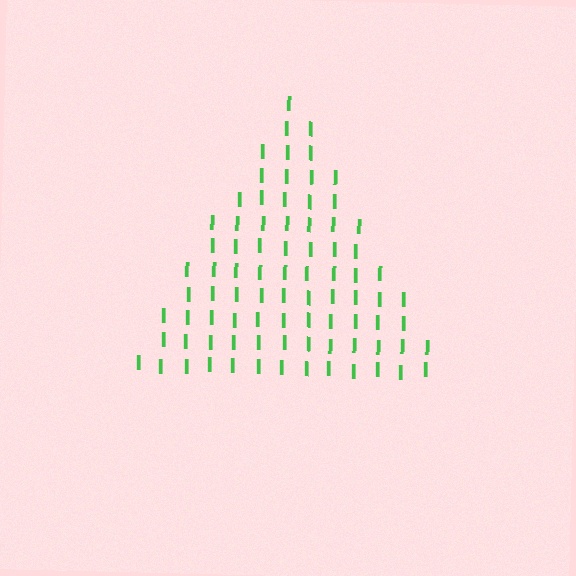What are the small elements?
The small elements are letter I's.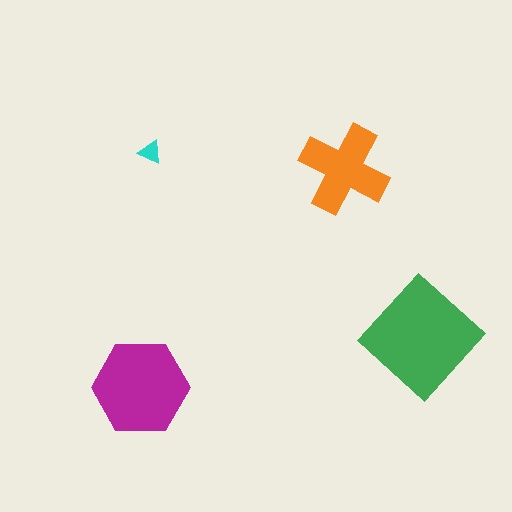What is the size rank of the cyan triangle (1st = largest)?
4th.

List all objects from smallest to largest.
The cyan triangle, the orange cross, the magenta hexagon, the green diamond.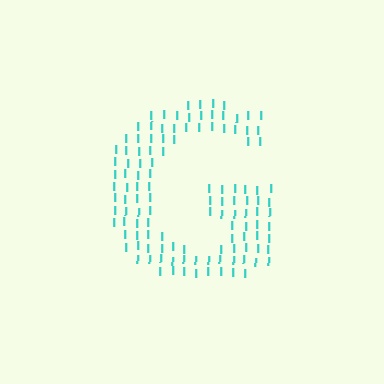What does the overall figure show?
The overall figure shows the letter G.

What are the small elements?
The small elements are letter I's.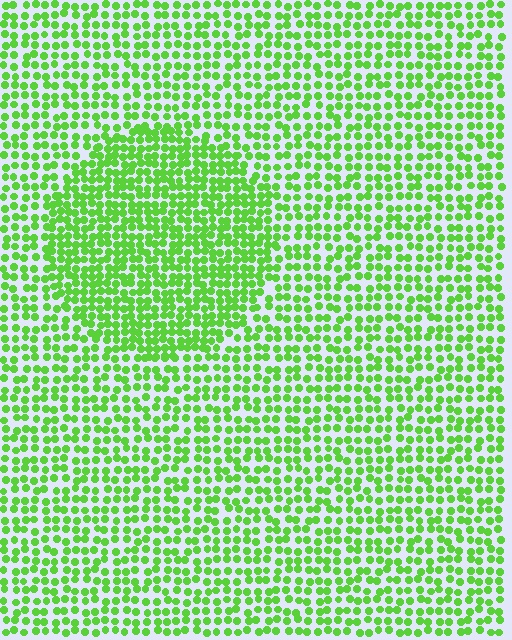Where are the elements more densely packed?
The elements are more densely packed inside the circle boundary.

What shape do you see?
I see a circle.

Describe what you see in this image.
The image contains small lime elements arranged at two different densities. A circle-shaped region is visible where the elements are more densely packed than the surrounding area.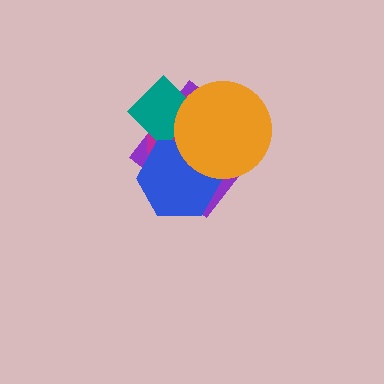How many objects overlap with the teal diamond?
4 objects overlap with the teal diamond.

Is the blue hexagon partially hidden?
Yes, it is partially covered by another shape.